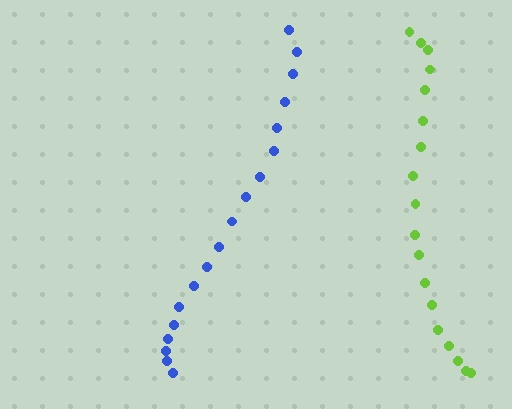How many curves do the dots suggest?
There are 2 distinct paths.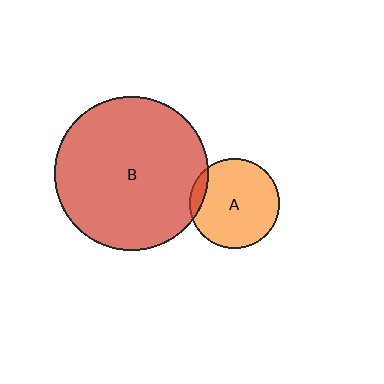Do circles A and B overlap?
Yes.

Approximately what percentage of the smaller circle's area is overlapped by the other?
Approximately 10%.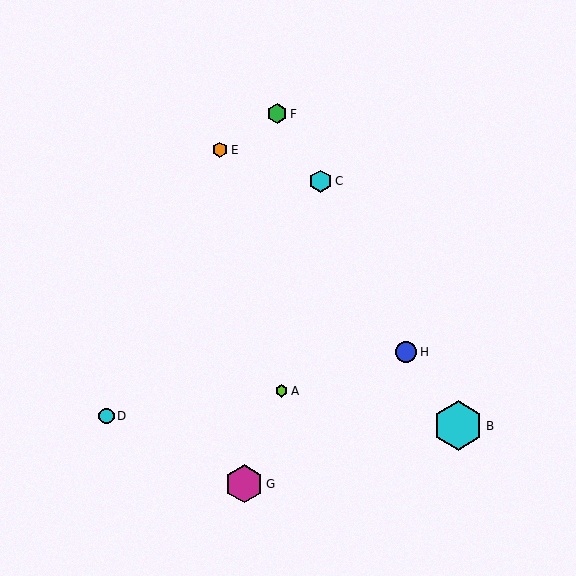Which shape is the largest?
The cyan hexagon (labeled B) is the largest.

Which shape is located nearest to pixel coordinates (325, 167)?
The cyan hexagon (labeled C) at (321, 181) is nearest to that location.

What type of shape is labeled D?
Shape D is a cyan circle.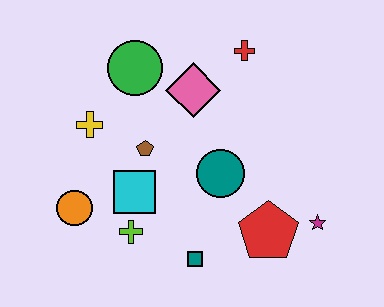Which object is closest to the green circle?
The pink diamond is closest to the green circle.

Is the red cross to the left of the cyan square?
No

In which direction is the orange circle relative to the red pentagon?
The orange circle is to the left of the red pentagon.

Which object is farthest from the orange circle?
The magenta star is farthest from the orange circle.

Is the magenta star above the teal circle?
No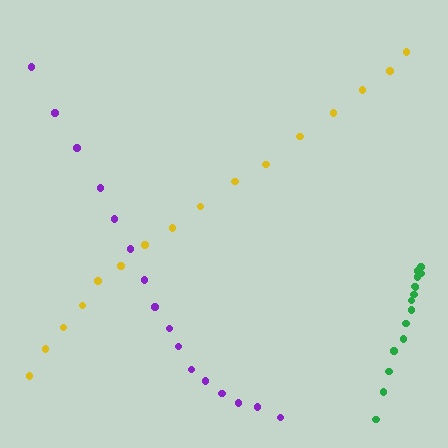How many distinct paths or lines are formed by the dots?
There are 3 distinct paths.